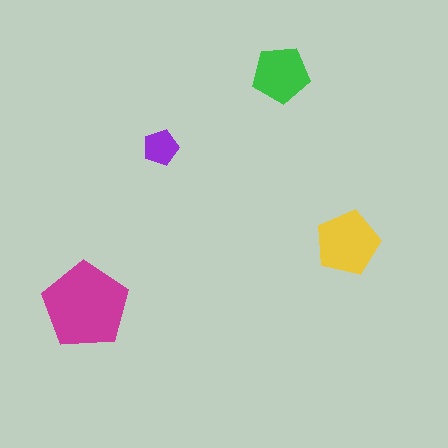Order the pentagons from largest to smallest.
the magenta one, the yellow one, the green one, the purple one.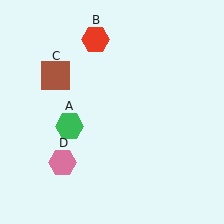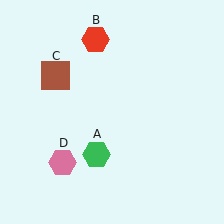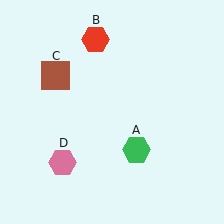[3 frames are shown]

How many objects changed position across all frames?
1 object changed position: green hexagon (object A).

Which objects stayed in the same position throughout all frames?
Red hexagon (object B) and brown square (object C) and pink hexagon (object D) remained stationary.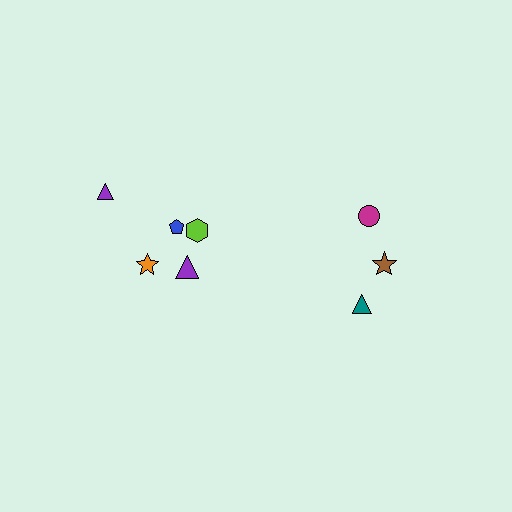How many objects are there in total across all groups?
There are 8 objects.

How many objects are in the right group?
There are 3 objects.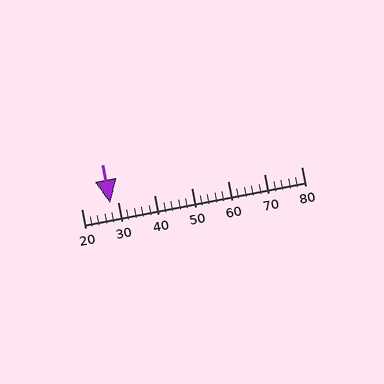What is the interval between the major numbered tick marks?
The major tick marks are spaced 10 units apart.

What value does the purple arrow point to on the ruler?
The purple arrow points to approximately 28.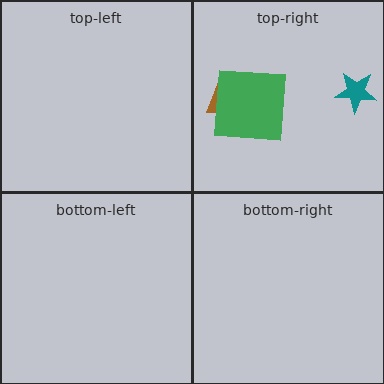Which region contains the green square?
The top-right region.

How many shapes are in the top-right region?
3.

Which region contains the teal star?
The top-right region.